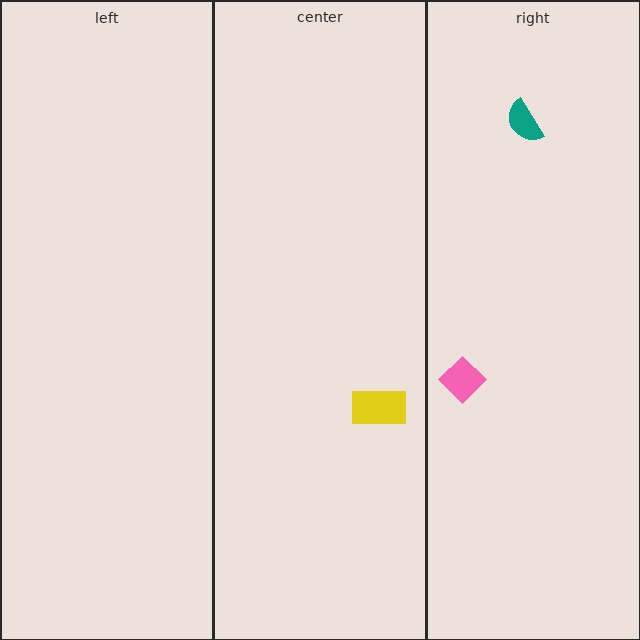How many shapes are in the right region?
2.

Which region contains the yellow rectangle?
The center region.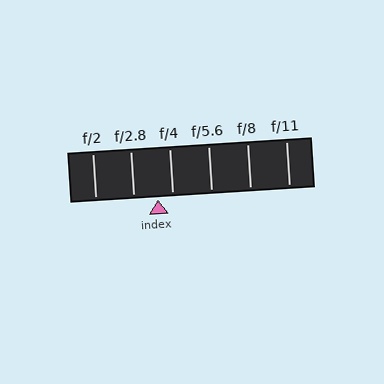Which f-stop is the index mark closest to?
The index mark is closest to f/4.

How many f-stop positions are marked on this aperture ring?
There are 6 f-stop positions marked.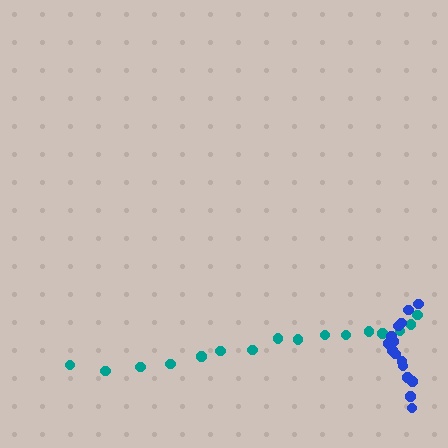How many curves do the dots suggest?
There are 2 distinct paths.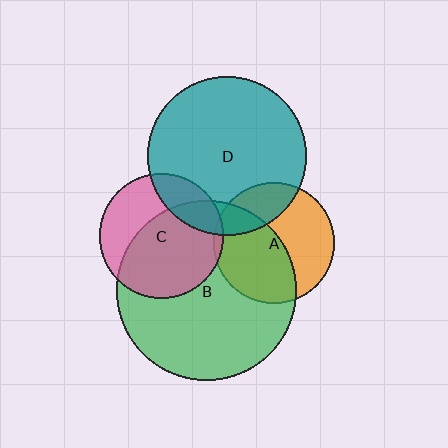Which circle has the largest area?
Circle B (green).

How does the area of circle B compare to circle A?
Approximately 2.2 times.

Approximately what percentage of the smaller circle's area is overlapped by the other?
Approximately 5%.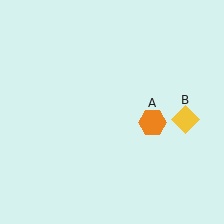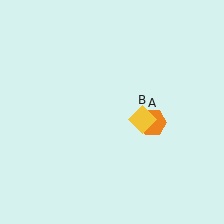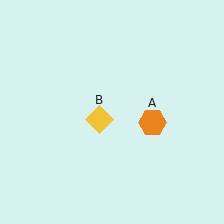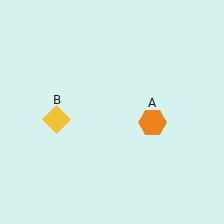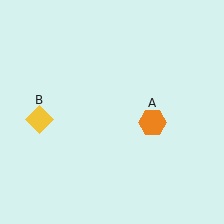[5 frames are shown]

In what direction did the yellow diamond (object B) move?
The yellow diamond (object B) moved left.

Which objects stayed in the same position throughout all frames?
Orange hexagon (object A) remained stationary.